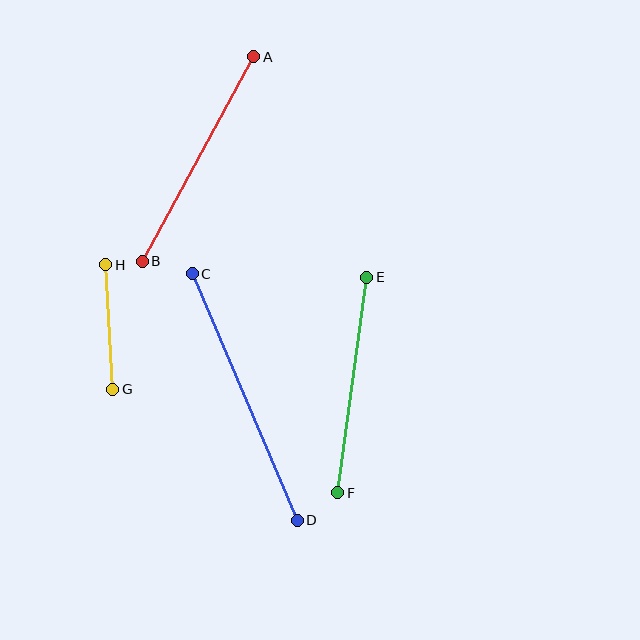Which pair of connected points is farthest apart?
Points C and D are farthest apart.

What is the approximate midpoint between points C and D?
The midpoint is at approximately (245, 397) pixels.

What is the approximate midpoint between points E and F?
The midpoint is at approximately (352, 385) pixels.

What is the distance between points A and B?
The distance is approximately 233 pixels.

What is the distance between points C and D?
The distance is approximately 268 pixels.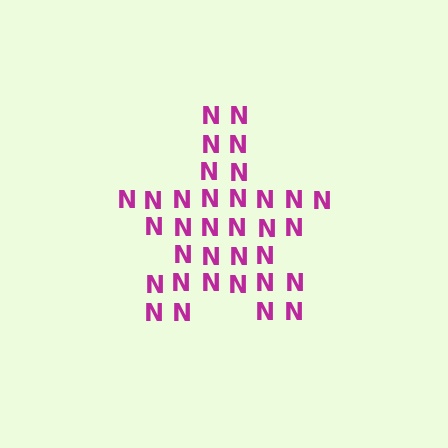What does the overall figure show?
The overall figure shows a star.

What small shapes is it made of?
It is made of small letter N's.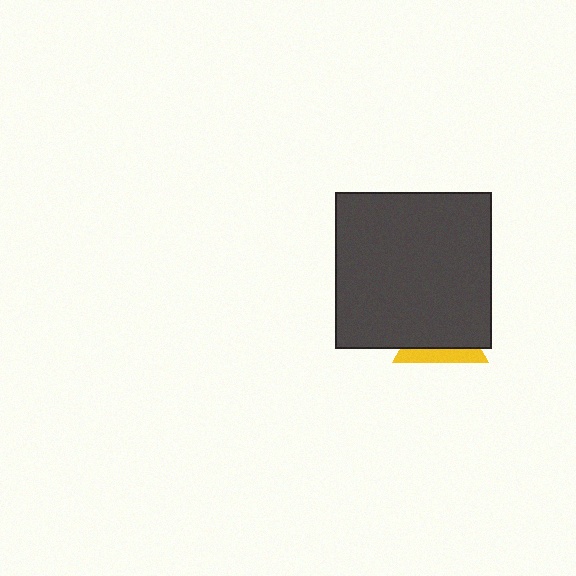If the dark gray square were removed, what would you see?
You would see the complete yellow triangle.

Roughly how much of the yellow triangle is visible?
A small part of it is visible (roughly 30%).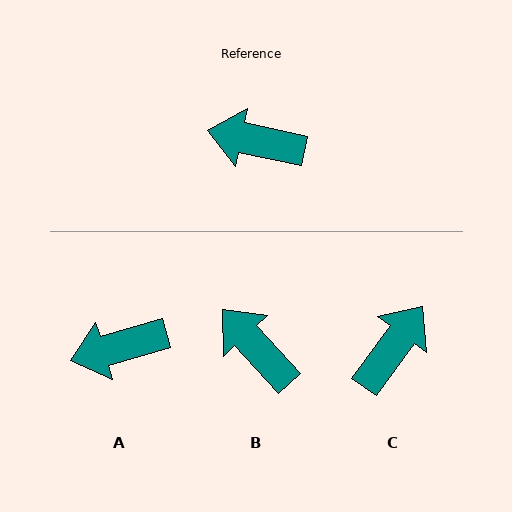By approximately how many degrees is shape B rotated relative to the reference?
Approximately 36 degrees clockwise.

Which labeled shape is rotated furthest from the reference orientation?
C, about 114 degrees away.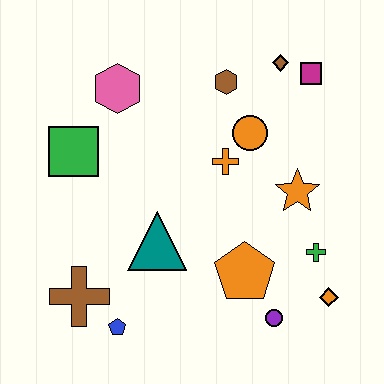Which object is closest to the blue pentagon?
The brown cross is closest to the blue pentagon.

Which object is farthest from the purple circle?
The pink hexagon is farthest from the purple circle.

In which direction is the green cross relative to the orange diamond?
The green cross is above the orange diamond.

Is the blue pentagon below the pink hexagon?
Yes